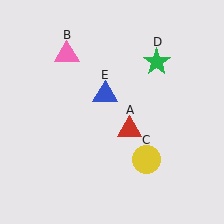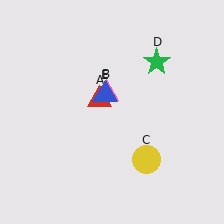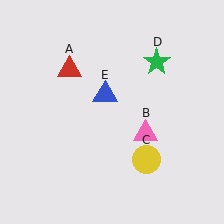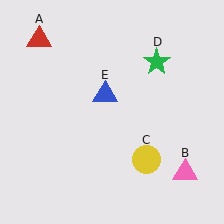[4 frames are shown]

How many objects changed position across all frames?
2 objects changed position: red triangle (object A), pink triangle (object B).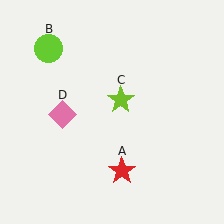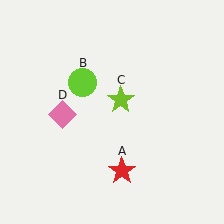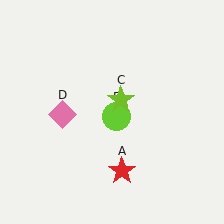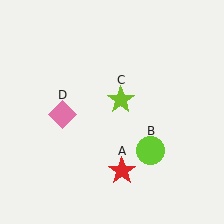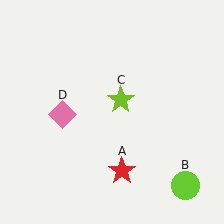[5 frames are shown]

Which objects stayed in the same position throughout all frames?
Red star (object A) and lime star (object C) and pink diamond (object D) remained stationary.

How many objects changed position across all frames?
1 object changed position: lime circle (object B).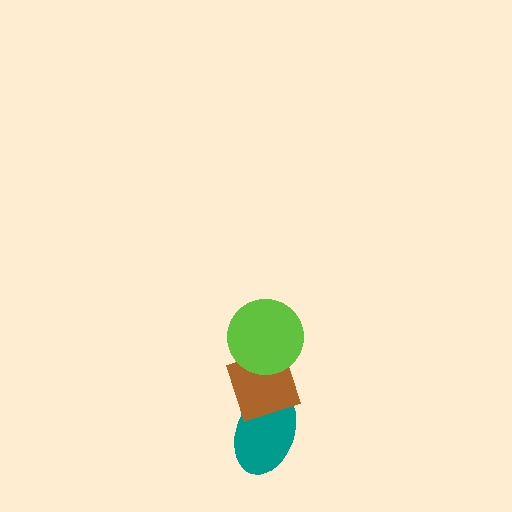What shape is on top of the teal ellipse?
The brown diamond is on top of the teal ellipse.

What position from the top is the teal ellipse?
The teal ellipse is 3rd from the top.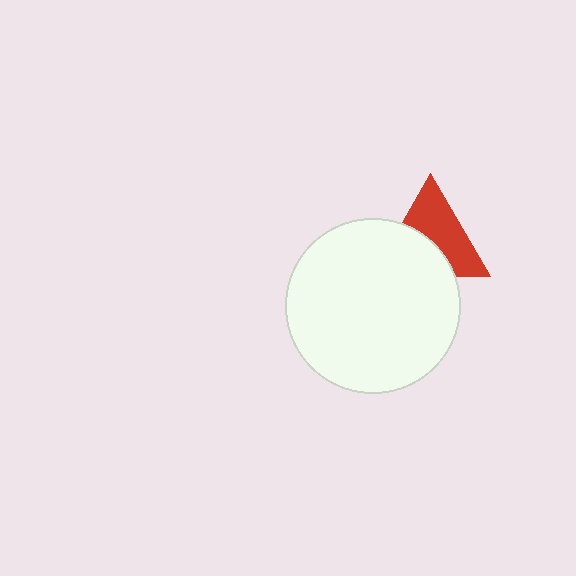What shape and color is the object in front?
The object in front is a white circle.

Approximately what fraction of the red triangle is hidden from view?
Roughly 44% of the red triangle is hidden behind the white circle.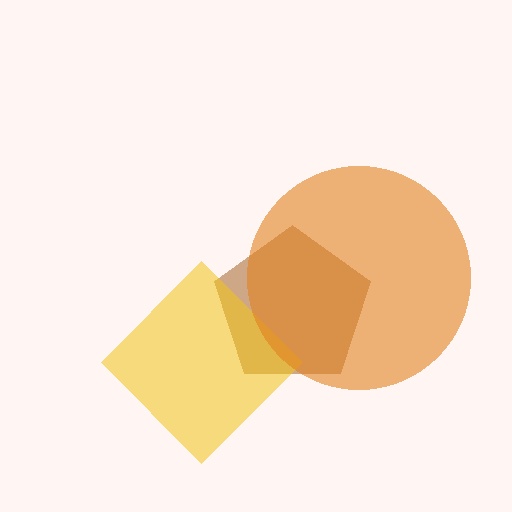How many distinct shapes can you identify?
There are 3 distinct shapes: a brown pentagon, a yellow diamond, an orange circle.